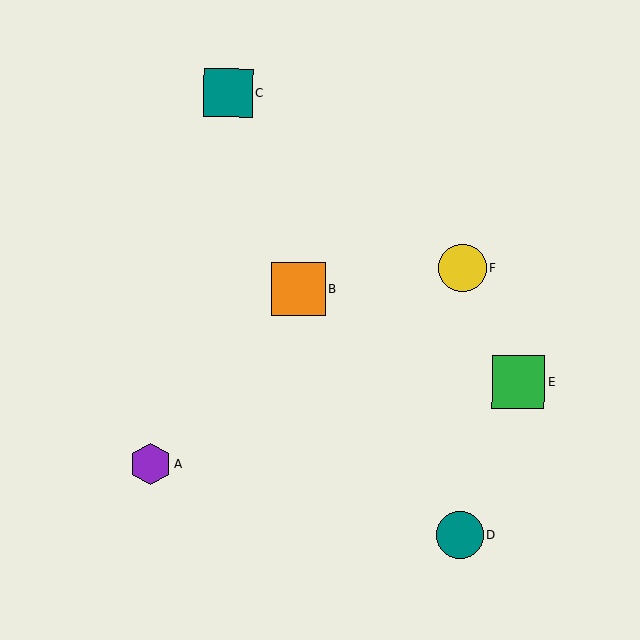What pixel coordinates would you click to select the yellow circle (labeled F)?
Click at (463, 268) to select the yellow circle F.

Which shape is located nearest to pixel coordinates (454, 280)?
The yellow circle (labeled F) at (463, 268) is nearest to that location.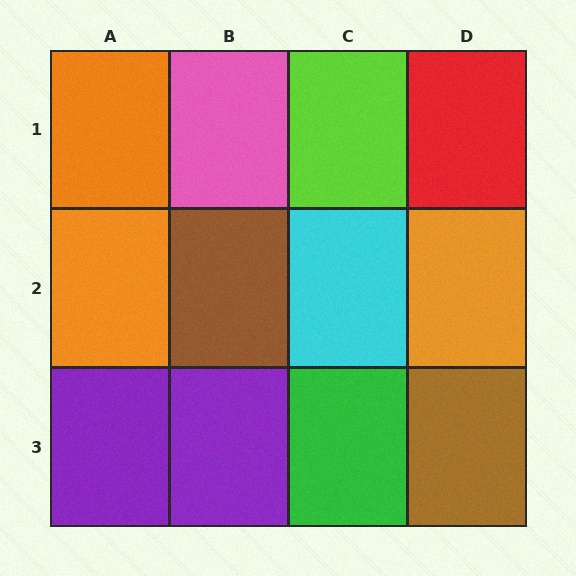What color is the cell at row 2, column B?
Brown.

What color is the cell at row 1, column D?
Red.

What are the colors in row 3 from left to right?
Purple, purple, green, brown.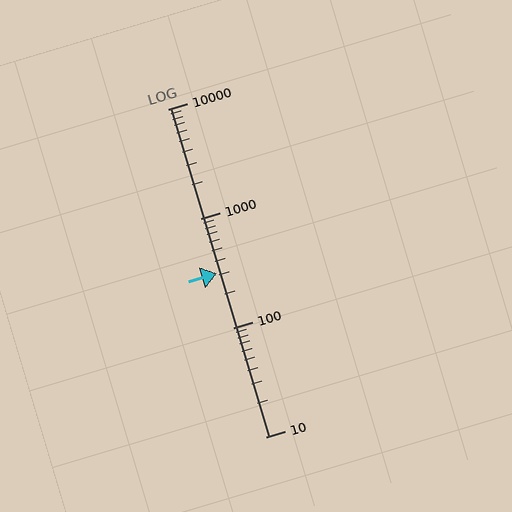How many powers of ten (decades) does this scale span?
The scale spans 3 decades, from 10 to 10000.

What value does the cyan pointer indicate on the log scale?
The pointer indicates approximately 310.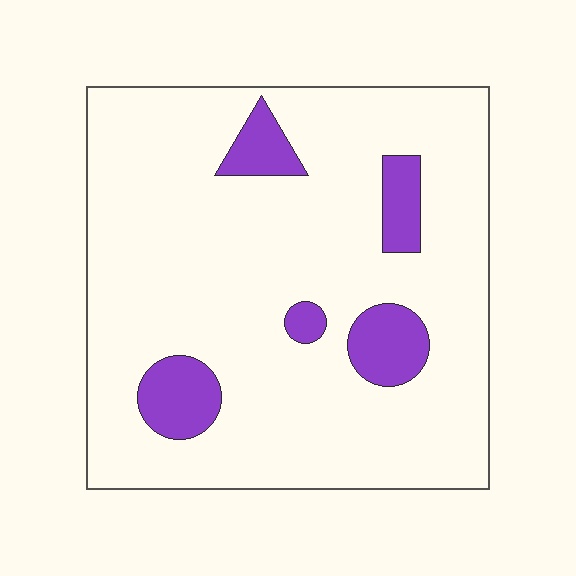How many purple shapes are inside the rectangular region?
5.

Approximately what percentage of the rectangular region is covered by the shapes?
Approximately 10%.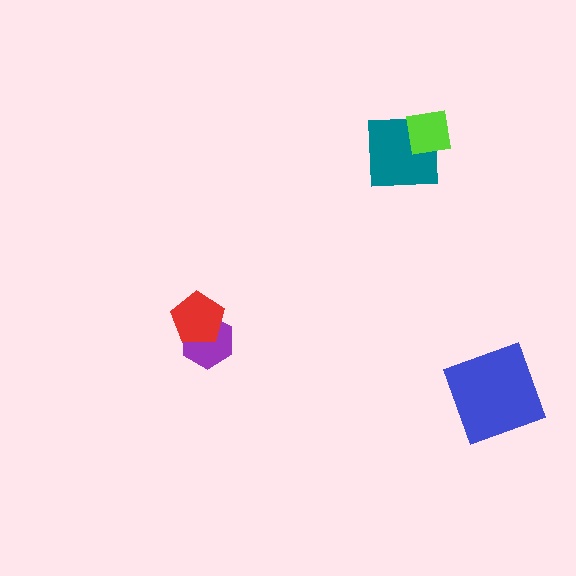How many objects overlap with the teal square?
1 object overlaps with the teal square.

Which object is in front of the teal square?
The lime square is in front of the teal square.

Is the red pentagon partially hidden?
No, no other shape covers it.